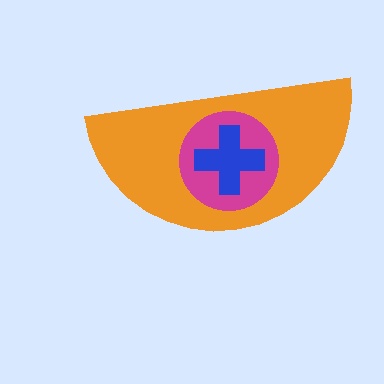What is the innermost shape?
The blue cross.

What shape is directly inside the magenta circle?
The blue cross.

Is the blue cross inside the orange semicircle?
Yes.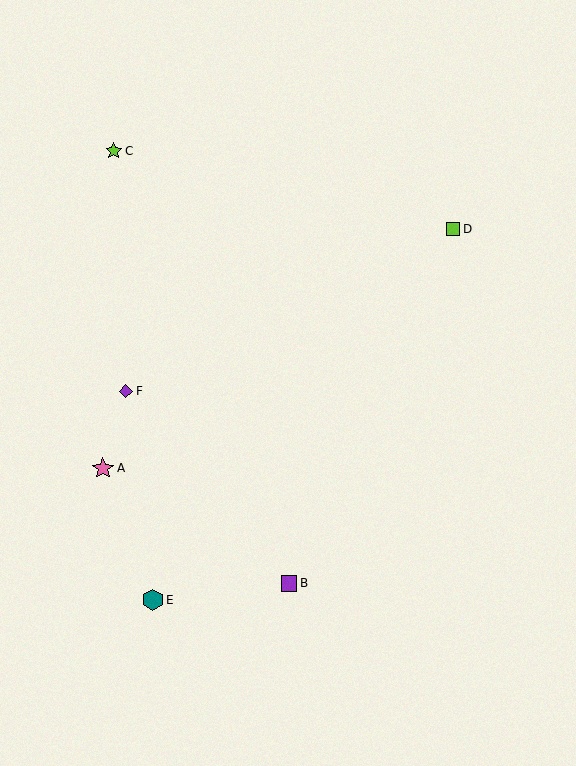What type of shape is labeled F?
Shape F is a purple diamond.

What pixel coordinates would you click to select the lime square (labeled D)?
Click at (453, 229) to select the lime square D.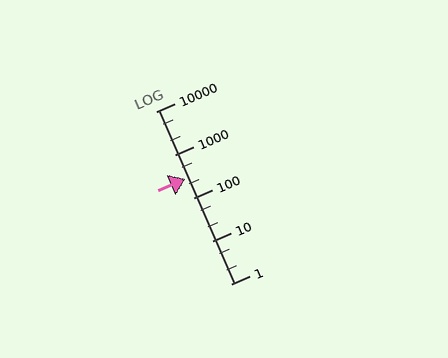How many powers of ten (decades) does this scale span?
The scale spans 4 decades, from 1 to 10000.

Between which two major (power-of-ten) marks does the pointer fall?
The pointer is between 100 and 1000.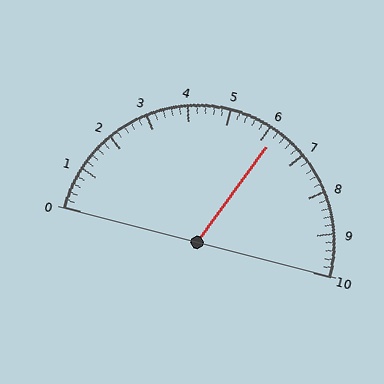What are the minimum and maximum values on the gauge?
The gauge ranges from 0 to 10.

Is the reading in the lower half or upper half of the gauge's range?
The reading is in the upper half of the range (0 to 10).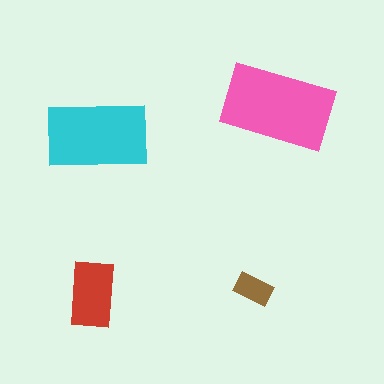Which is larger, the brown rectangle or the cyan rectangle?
The cyan one.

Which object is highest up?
The pink rectangle is topmost.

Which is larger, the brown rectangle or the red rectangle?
The red one.